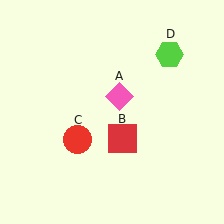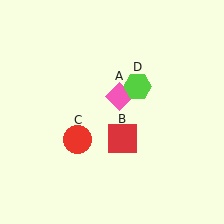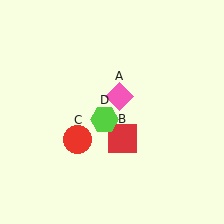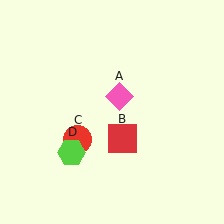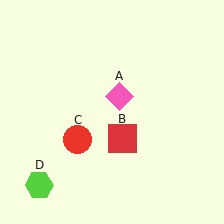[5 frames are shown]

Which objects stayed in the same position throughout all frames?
Pink diamond (object A) and red square (object B) and red circle (object C) remained stationary.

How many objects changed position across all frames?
1 object changed position: lime hexagon (object D).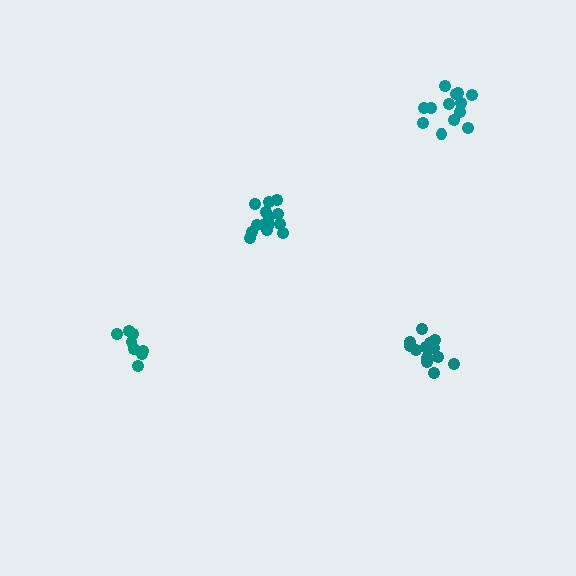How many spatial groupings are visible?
There are 4 spatial groupings.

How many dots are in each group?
Group 1: 14 dots, Group 2: 13 dots, Group 3: 8 dots, Group 4: 14 dots (49 total).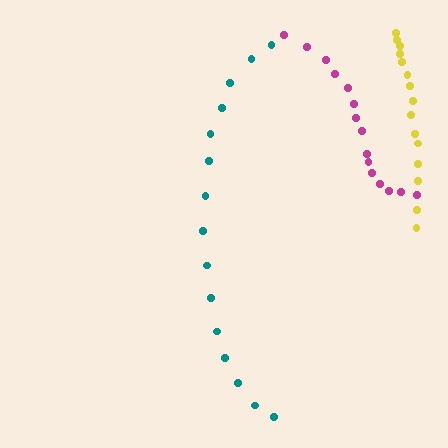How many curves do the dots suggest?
There are 3 distinct paths.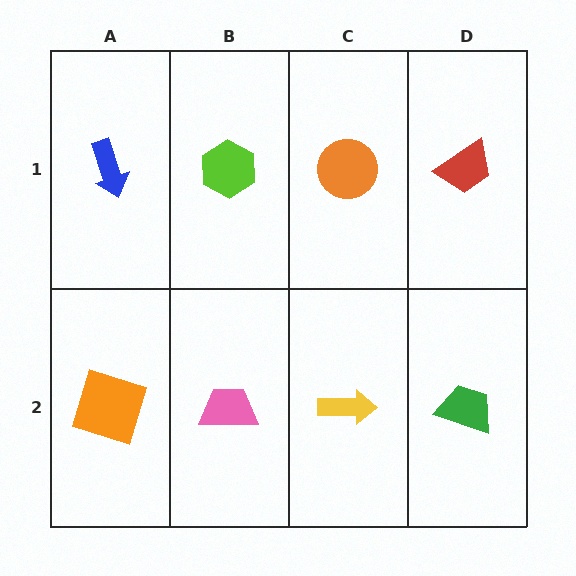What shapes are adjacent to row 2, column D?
A red trapezoid (row 1, column D), a yellow arrow (row 2, column C).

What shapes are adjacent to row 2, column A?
A blue arrow (row 1, column A), a pink trapezoid (row 2, column B).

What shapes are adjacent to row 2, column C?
An orange circle (row 1, column C), a pink trapezoid (row 2, column B), a green trapezoid (row 2, column D).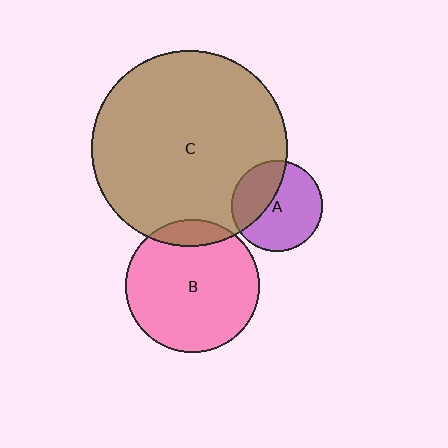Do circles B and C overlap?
Yes.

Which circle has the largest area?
Circle C (brown).